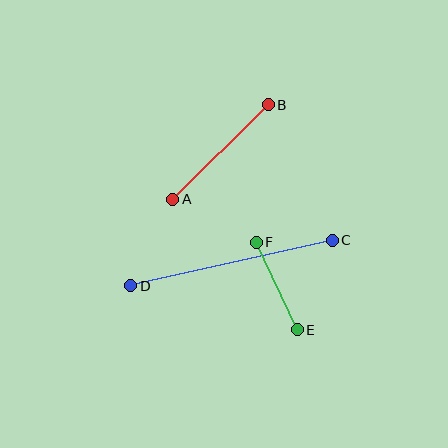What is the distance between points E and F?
The distance is approximately 97 pixels.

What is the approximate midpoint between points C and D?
The midpoint is at approximately (232, 263) pixels.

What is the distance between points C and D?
The distance is approximately 206 pixels.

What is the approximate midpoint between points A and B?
The midpoint is at approximately (221, 152) pixels.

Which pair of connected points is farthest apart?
Points C and D are farthest apart.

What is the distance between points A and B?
The distance is approximately 134 pixels.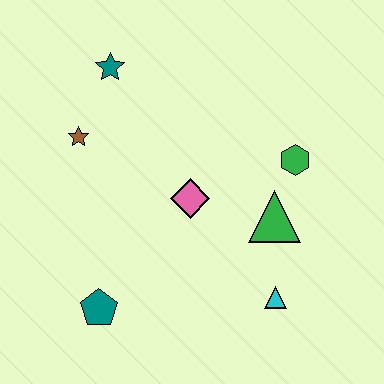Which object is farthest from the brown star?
The cyan triangle is farthest from the brown star.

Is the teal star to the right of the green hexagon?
No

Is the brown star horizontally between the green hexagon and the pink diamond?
No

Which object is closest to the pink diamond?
The green triangle is closest to the pink diamond.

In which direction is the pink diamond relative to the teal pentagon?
The pink diamond is above the teal pentagon.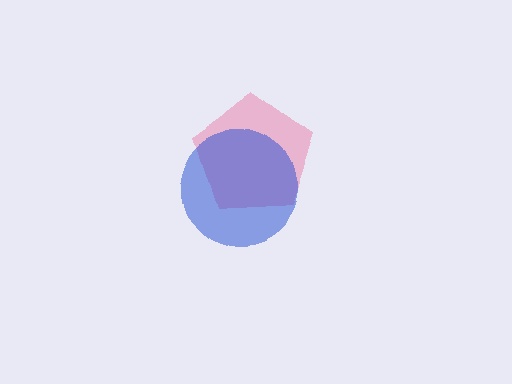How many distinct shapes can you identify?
There are 2 distinct shapes: a pink pentagon, a blue circle.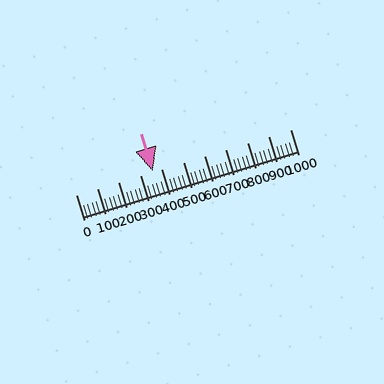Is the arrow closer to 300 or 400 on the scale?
The arrow is closer to 400.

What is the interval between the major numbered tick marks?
The major tick marks are spaced 100 units apart.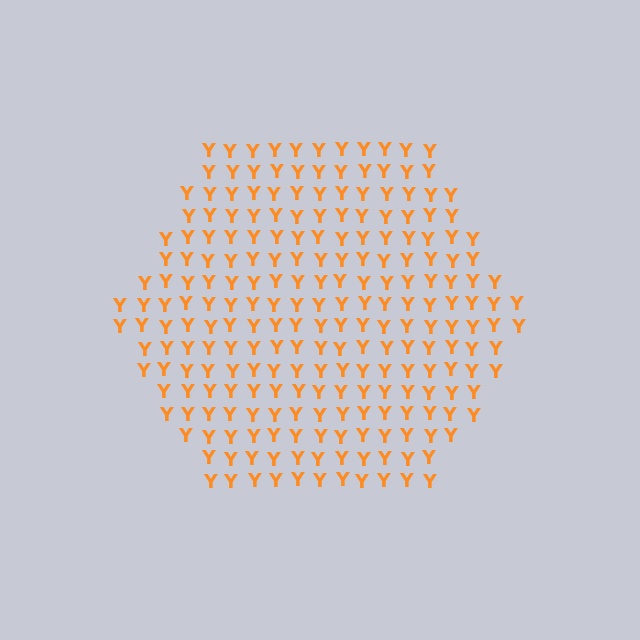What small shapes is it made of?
It is made of small letter Y's.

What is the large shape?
The large shape is a hexagon.